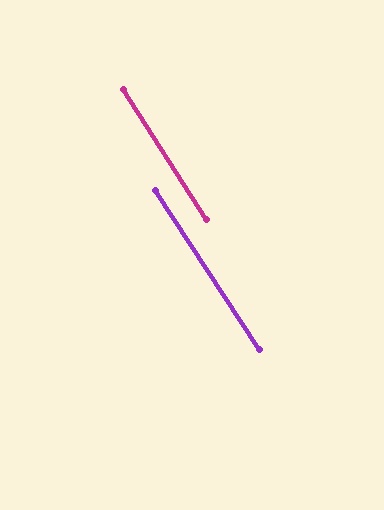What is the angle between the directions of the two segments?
Approximately 0 degrees.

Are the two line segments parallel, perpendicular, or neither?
Parallel — their directions differ by only 0.3°.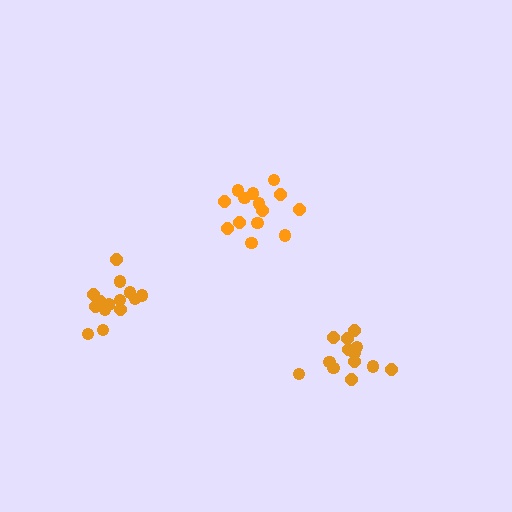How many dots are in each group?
Group 1: 14 dots, Group 2: 13 dots, Group 3: 14 dots (41 total).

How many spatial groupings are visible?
There are 3 spatial groupings.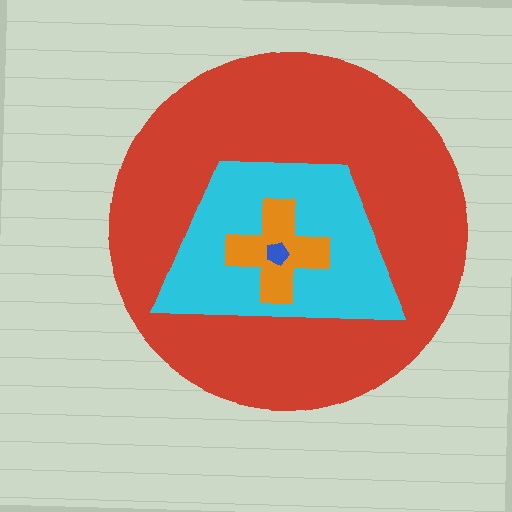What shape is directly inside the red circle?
The cyan trapezoid.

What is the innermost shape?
The blue pentagon.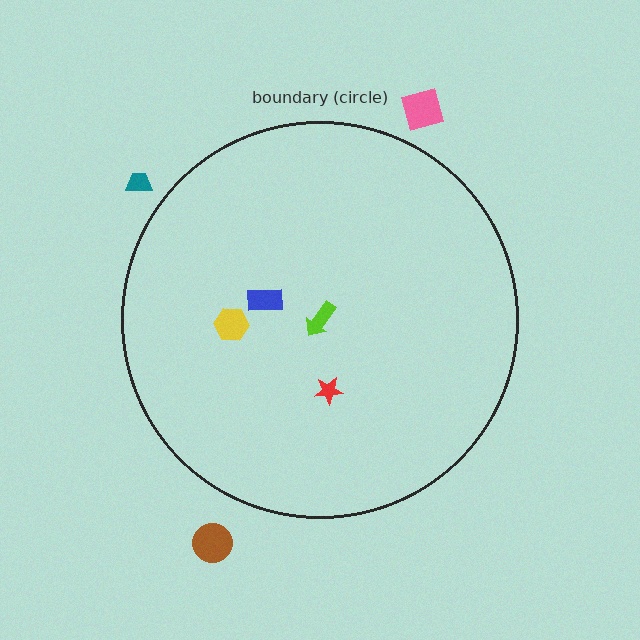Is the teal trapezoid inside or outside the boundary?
Outside.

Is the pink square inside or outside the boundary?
Outside.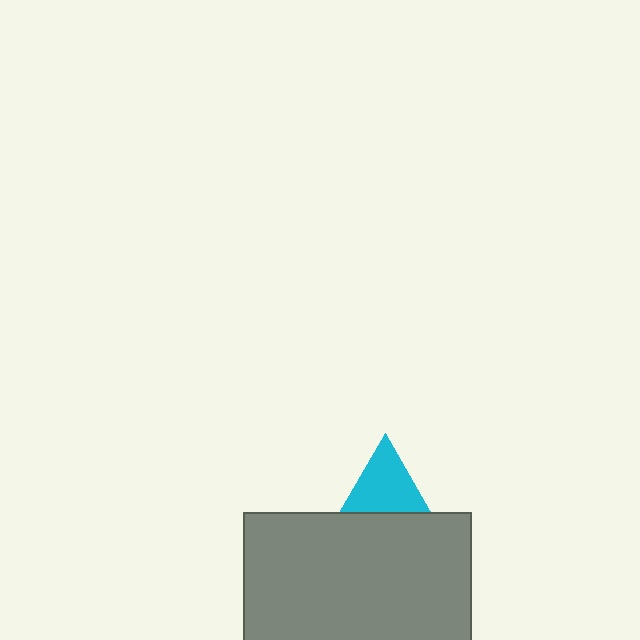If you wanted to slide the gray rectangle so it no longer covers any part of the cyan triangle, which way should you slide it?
Slide it down — that is the most direct way to separate the two shapes.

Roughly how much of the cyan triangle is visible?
About half of it is visible (roughly 64%).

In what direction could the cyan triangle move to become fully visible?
The cyan triangle could move up. That would shift it out from behind the gray rectangle entirely.